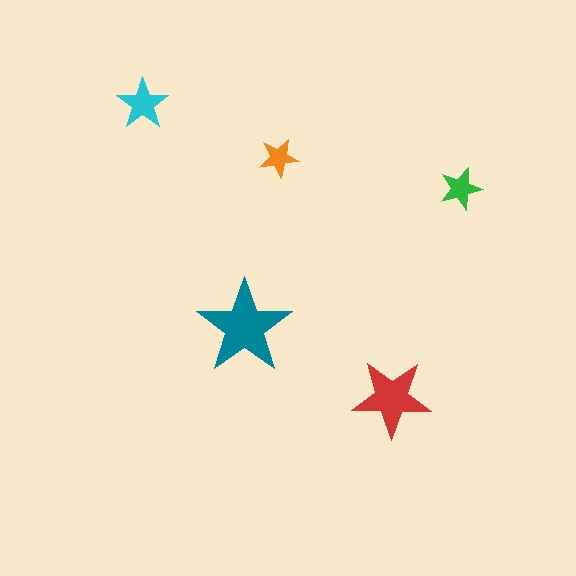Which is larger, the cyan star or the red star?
The red one.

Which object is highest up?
The cyan star is topmost.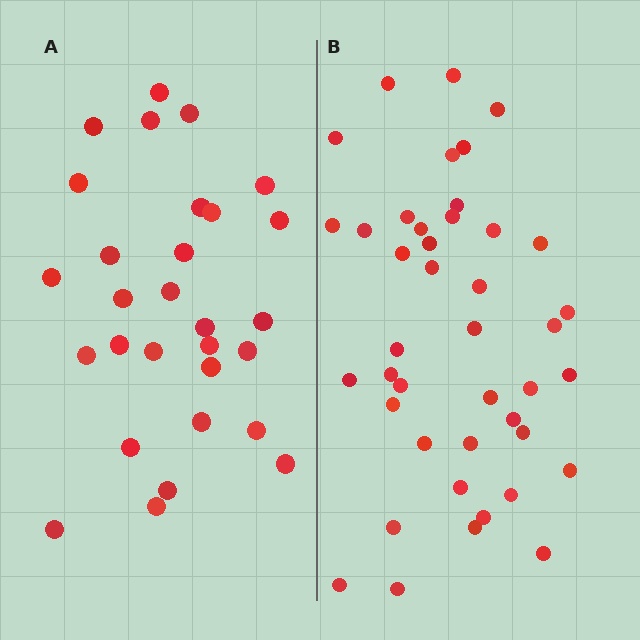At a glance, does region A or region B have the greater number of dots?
Region B (the right region) has more dots.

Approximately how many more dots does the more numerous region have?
Region B has approximately 15 more dots than region A.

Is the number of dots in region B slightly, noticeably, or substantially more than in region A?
Region B has noticeably more, but not dramatically so. The ratio is roughly 1.4 to 1.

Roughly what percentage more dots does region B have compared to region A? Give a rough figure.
About 45% more.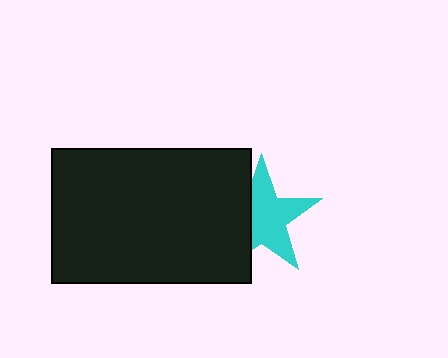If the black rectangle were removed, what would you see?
You would see the complete cyan star.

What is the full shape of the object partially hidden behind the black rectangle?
The partially hidden object is a cyan star.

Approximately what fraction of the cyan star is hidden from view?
Roughly 34% of the cyan star is hidden behind the black rectangle.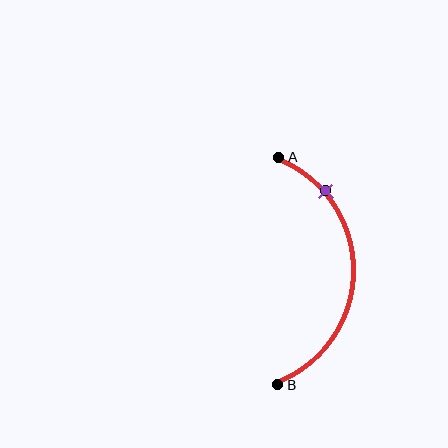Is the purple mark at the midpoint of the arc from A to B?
No. The purple mark lies on the arc but is closer to endpoint A. The arc midpoint would be at the point on the curve equidistant along the arc from both A and B.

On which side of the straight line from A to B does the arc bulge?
The arc bulges to the right of the straight line connecting A and B.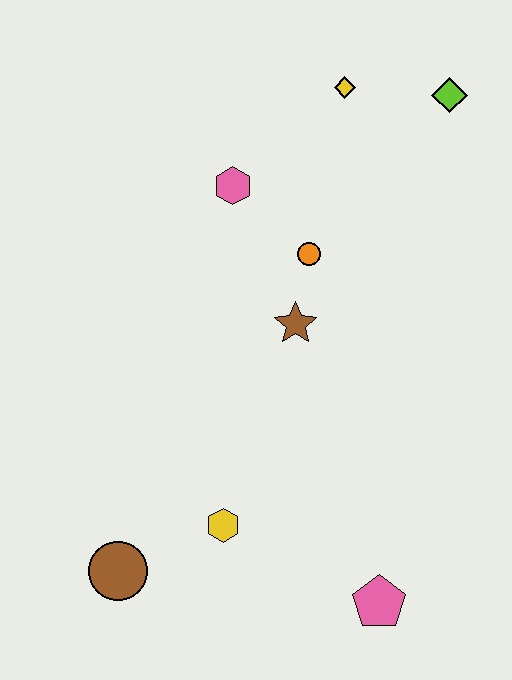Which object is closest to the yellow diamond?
The lime diamond is closest to the yellow diamond.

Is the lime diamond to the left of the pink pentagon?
No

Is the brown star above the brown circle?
Yes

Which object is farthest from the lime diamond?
The brown circle is farthest from the lime diamond.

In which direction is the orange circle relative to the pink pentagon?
The orange circle is above the pink pentagon.